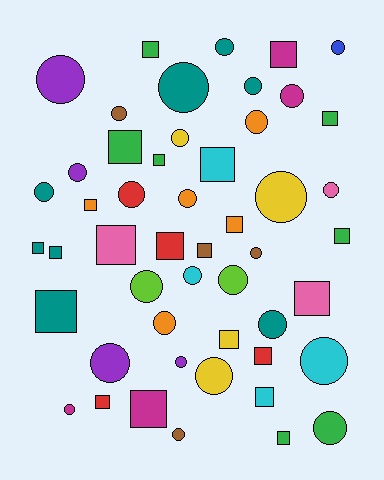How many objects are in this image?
There are 50 objects.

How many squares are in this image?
There are 22 squares.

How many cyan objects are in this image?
There are 4 cyan objects.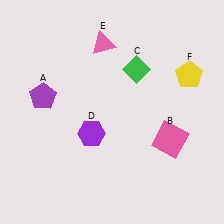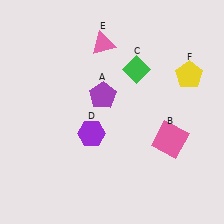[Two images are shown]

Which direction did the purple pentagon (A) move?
The purple pentagon (A) moved right.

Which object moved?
The purple pentagon (A) moved right.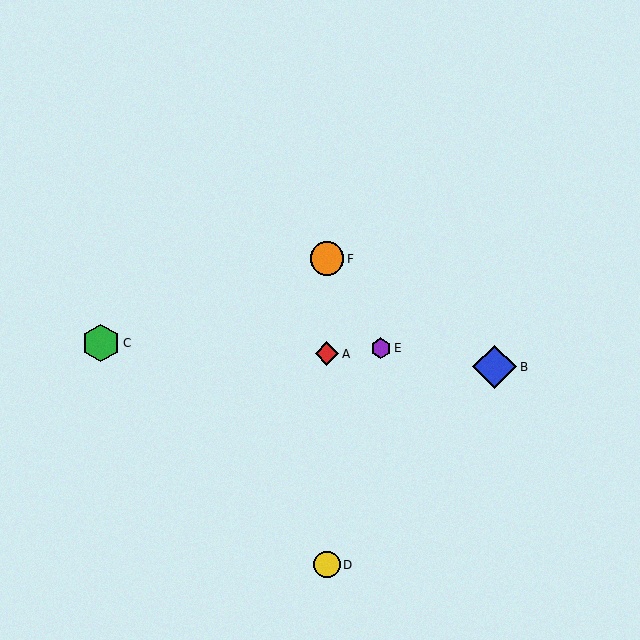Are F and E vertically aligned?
No, F is at x≈327 and E is at x≈381.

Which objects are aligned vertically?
Objects A, D, F are aligned vertically.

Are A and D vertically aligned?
Yes, both are at x≈327.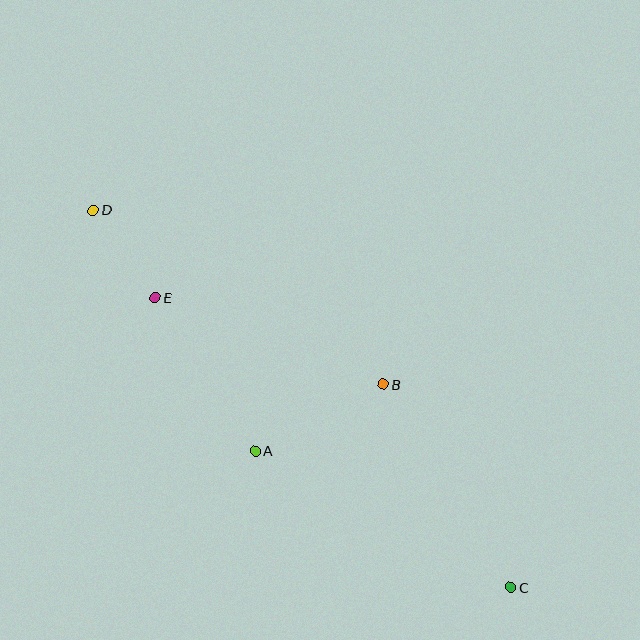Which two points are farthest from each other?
Points C and D are farthest from each other.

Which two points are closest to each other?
Points D and E are closest to each other.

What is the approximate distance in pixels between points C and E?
The distance between C and E is approximately 458 pixels.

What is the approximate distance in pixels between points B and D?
The distance between B and D is approximately 339 pixels.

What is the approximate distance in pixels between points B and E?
The distance between B and E is approximately 244 pixels.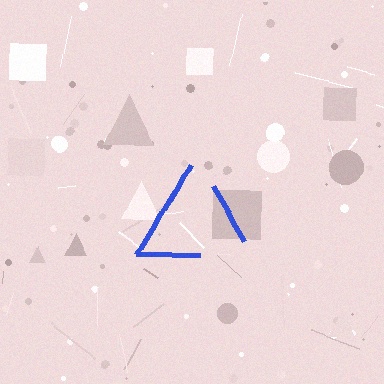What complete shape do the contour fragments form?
The contour fragments form a triangle.